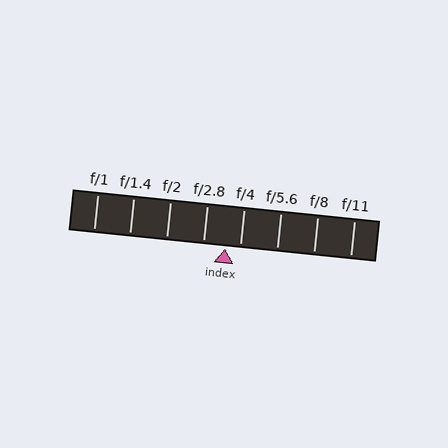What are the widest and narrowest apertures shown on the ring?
The widest aperture shown is f/1 and the narrowest is f/11.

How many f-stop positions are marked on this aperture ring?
There are 8 f-stop positions marked.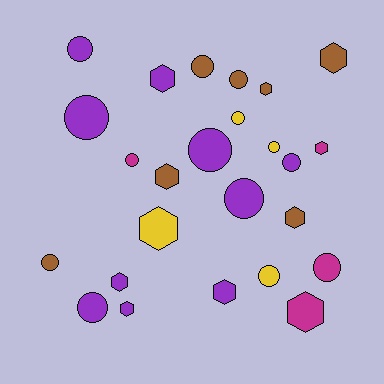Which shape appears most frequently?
Circle, with 14 objects.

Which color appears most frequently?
Purple, with 10 objects.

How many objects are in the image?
There are 25 objects.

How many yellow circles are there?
There are 3 yellow circles.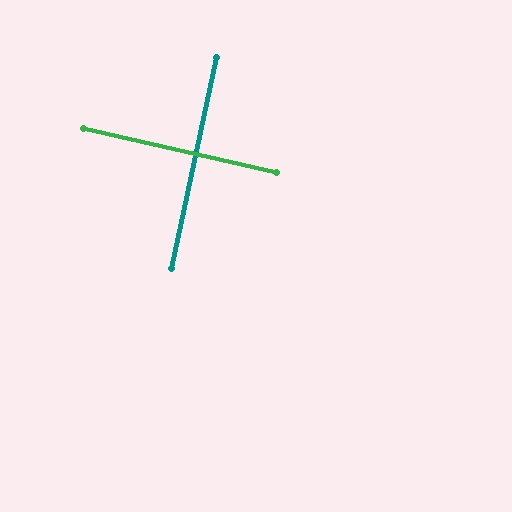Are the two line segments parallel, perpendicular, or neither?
Perpendicular — they meet at approximately 89°.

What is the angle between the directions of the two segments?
Approximately 89 degrees.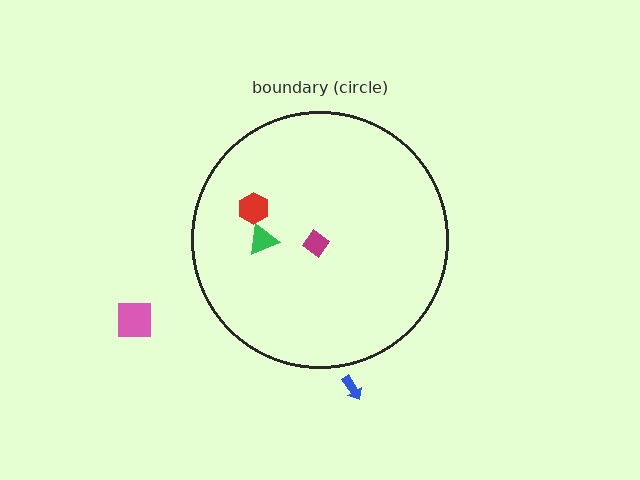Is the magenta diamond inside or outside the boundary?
Inside.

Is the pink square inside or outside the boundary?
Outside.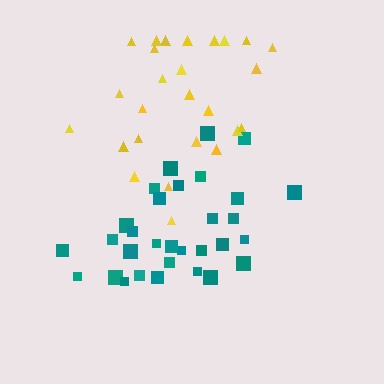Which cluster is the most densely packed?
Teal.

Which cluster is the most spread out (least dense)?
Yellow.